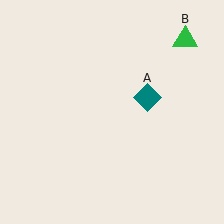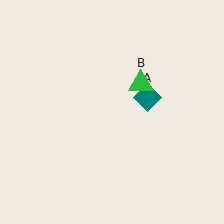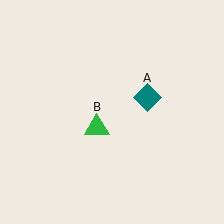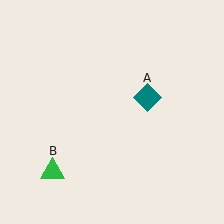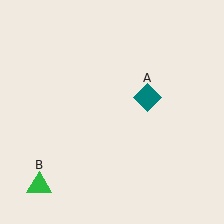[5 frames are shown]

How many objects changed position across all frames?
1 object changed position: green triangle (object B).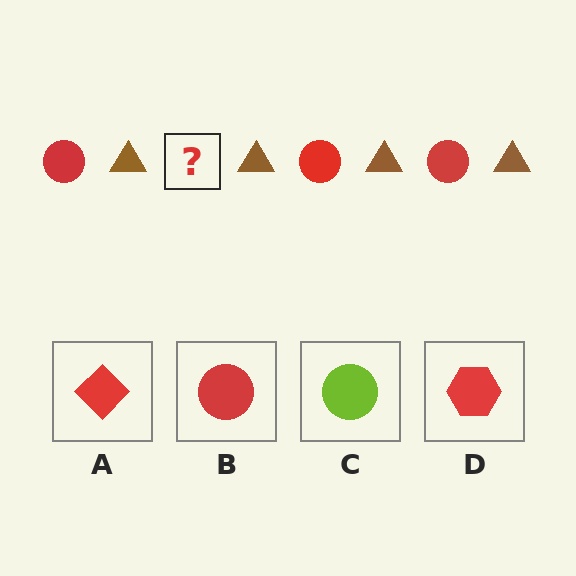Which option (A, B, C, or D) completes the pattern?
B.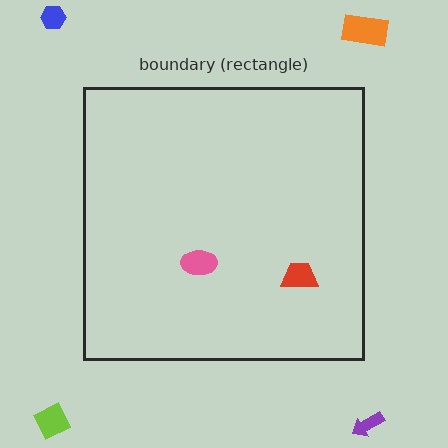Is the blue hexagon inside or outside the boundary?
Outside.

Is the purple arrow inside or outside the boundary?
Outside.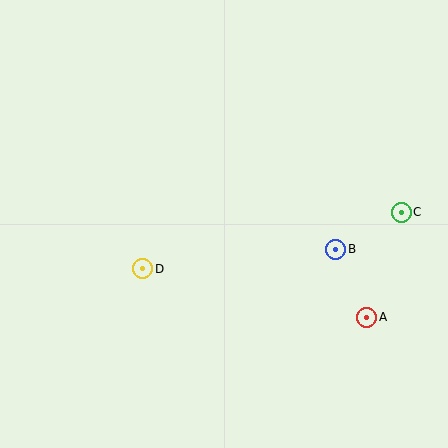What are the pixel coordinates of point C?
Point C is at (401, 212).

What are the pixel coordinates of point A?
Point A is at (367, 317).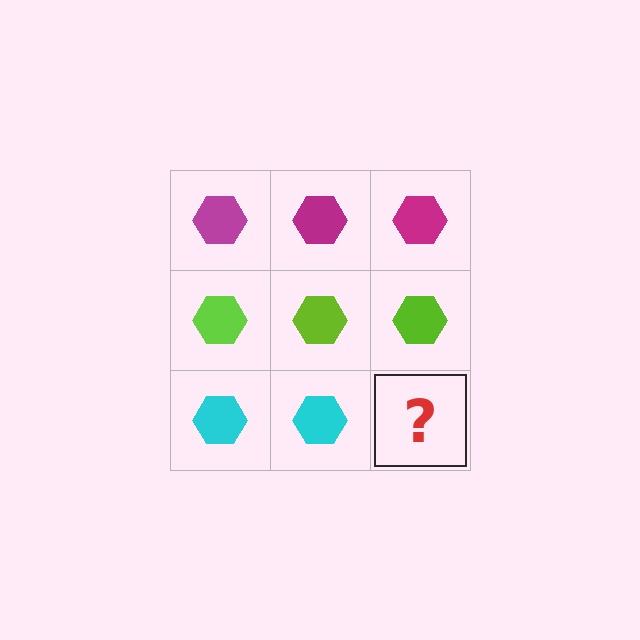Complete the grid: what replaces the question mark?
The question mark should be replaced with a cyan hexagon.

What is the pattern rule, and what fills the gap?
The rule is that each row has a consistent color. The gap should be filled with a cyan hexagon.